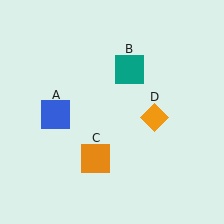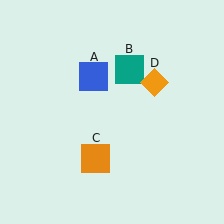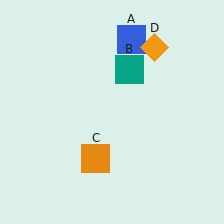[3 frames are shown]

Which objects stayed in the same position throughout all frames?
Teal square (object B) and orange square (object C) remained stationary.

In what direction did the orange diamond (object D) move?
The orange diamond (object D) moved up.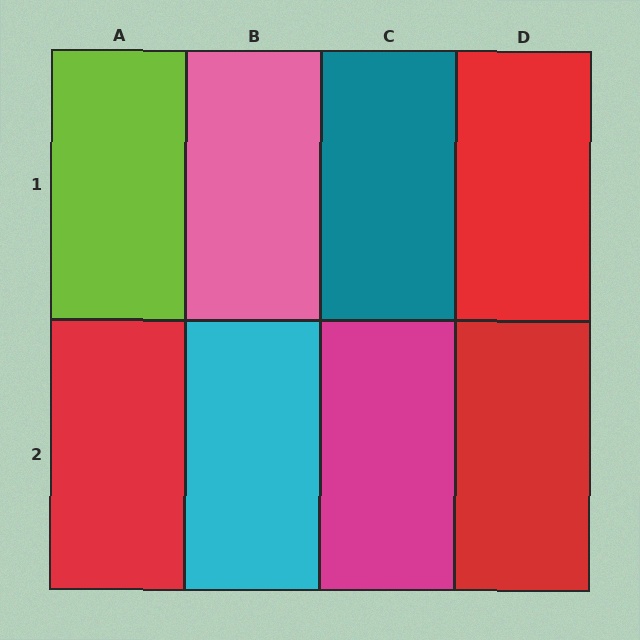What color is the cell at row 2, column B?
Cyan.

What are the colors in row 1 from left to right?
Lime, pink, teal, red.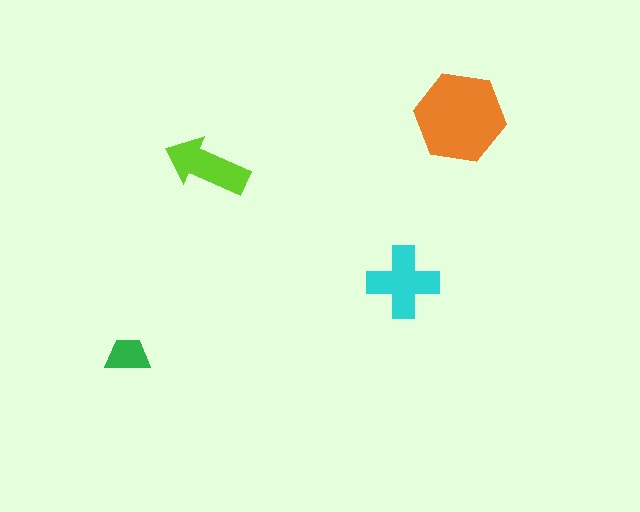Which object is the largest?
The orange hexagon.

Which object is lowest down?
The green trapezoid is bottommost.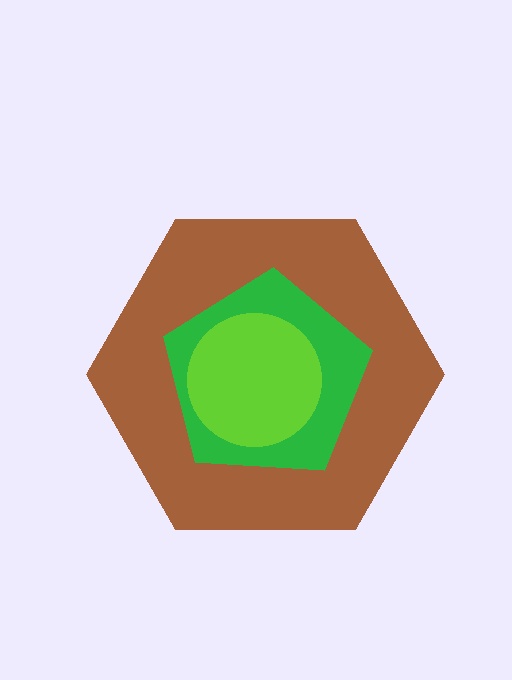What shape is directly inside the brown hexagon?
The green pentagon.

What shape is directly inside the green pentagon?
The lime circle.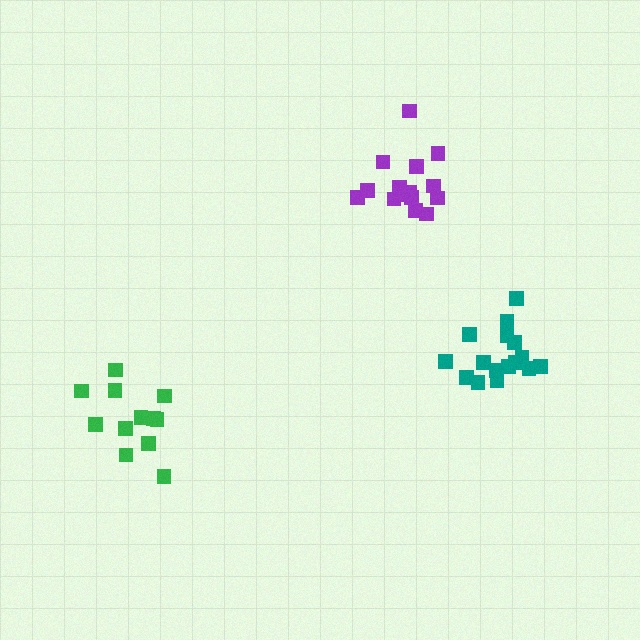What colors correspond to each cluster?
The clusters are colored: teal, purple, green.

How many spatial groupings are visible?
There are 3 spatial groupings.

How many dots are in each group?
Group 1: 16 dots, Group 2: 15 dots, Group 3: 12 dots (43 total).